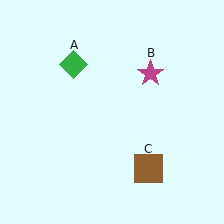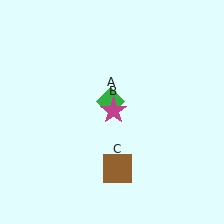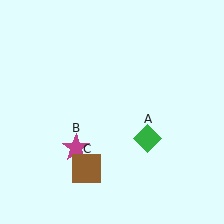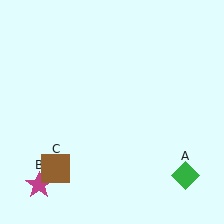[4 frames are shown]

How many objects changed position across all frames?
3 objects changed position: green diamond (object A), magenta star (object B), brown square (object C).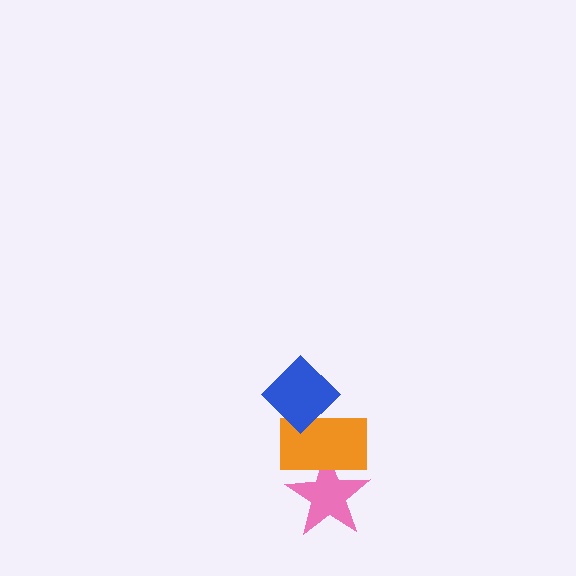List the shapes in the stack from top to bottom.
From top to bottom: the blue diamond, the orange rectangle, the pink star.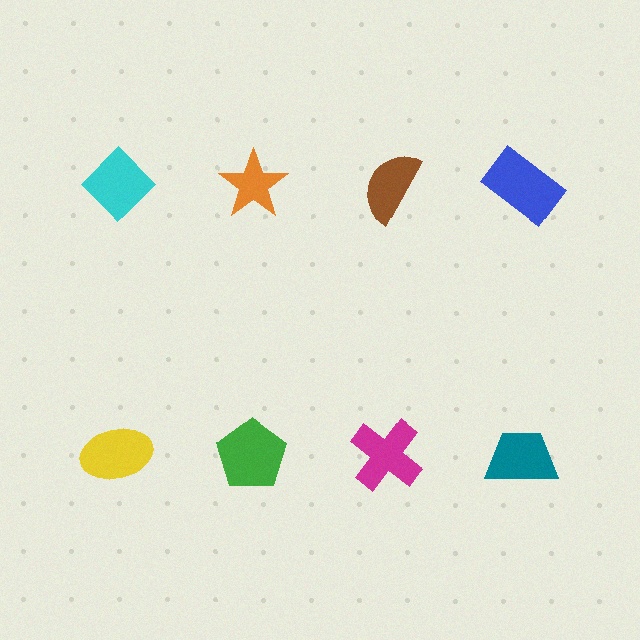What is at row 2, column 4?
A teal trapezoid.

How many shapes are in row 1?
4 shapes.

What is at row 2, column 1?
A yellow ellipse.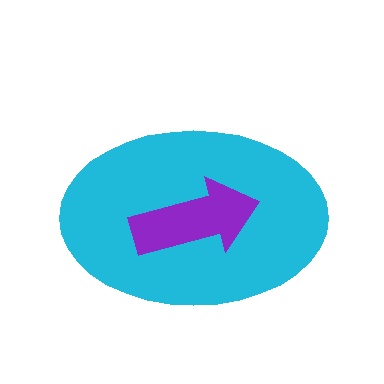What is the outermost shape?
The cyan ellipse.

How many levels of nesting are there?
2.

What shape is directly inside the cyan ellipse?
The purple arrow.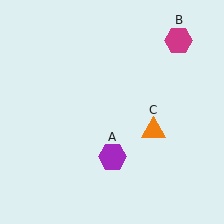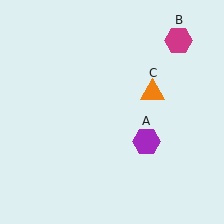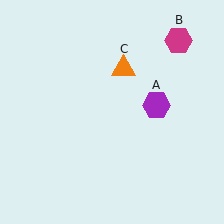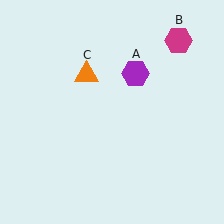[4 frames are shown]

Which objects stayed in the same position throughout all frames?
Magenta hexagon (object B) remained stationary.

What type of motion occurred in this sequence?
The purple hexagon (object A), orange triangle (object C) rotated counterclockwise around the center of the scene.